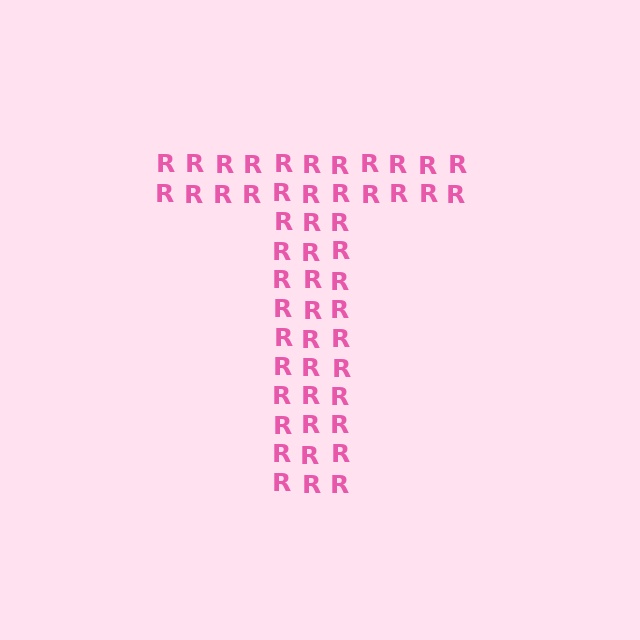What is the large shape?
The large shape is the letter T.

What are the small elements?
The small elements are letter R's.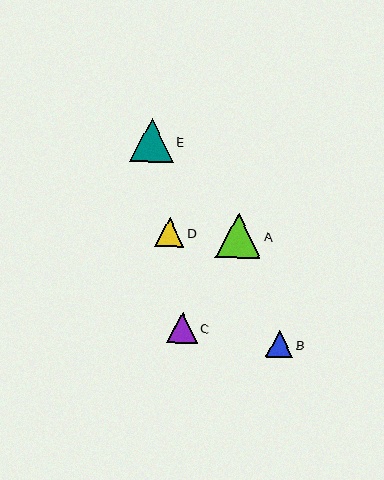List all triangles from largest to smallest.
From largest to smallest: A, E, C, D, B.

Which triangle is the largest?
Triangle A is the largest with a size of approximately 45 pixels.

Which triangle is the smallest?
Triangle B is the smallest with a size of approximately 26 pixels.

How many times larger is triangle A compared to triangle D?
Triangle A is approximately 1.5 times the size of triangle D.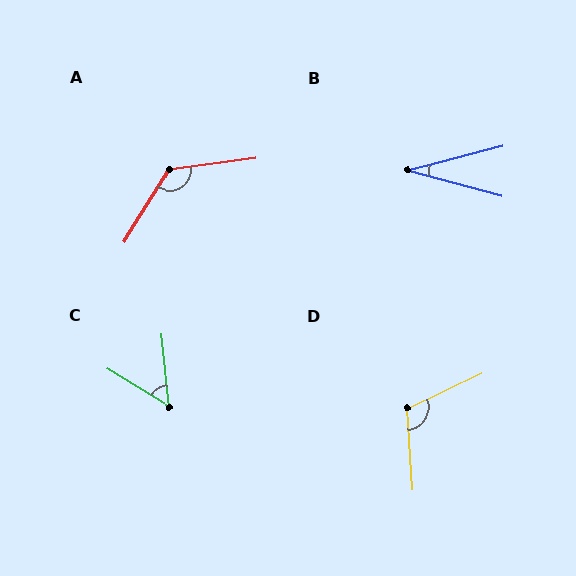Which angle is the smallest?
B, at approximately 30 degrees.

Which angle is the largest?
A, at approximately 129 degrees.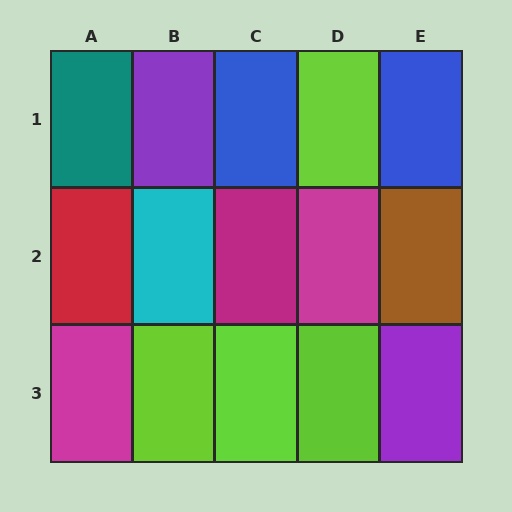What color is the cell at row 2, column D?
Magenta.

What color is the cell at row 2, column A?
Red.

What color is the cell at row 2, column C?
Magenta.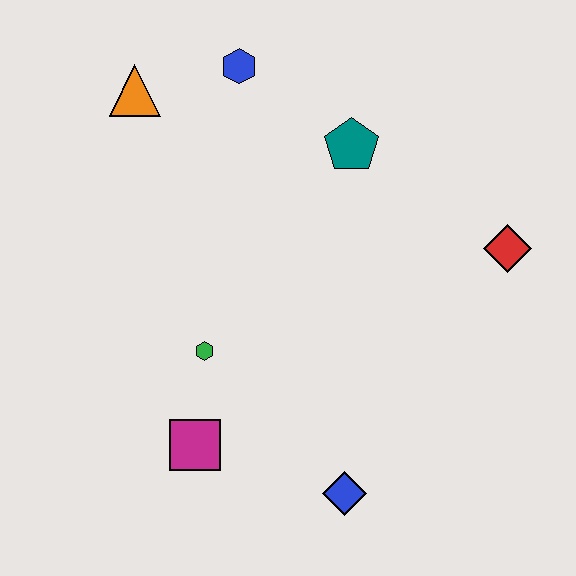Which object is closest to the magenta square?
The green hexagon is closest to the magenta square.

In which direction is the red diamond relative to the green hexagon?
The red diamond is to the right of the green hexagon.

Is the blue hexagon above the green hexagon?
Yes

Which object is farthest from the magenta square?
The blue hexagon is farthest from the magenta square.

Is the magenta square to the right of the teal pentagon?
No